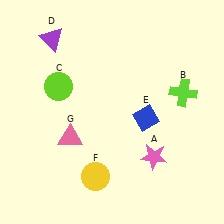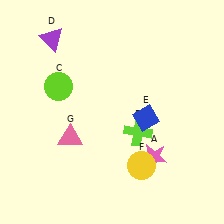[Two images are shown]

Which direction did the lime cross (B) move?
The lime cross (B) moved left.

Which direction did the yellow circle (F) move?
The yellow circle (F) moved right.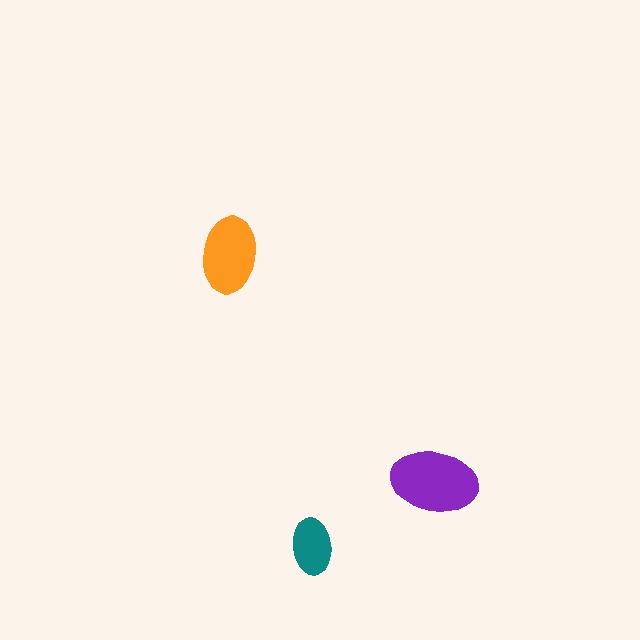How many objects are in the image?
There are 3 objects in the image.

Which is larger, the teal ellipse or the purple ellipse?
The purple one.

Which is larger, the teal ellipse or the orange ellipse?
The orange one.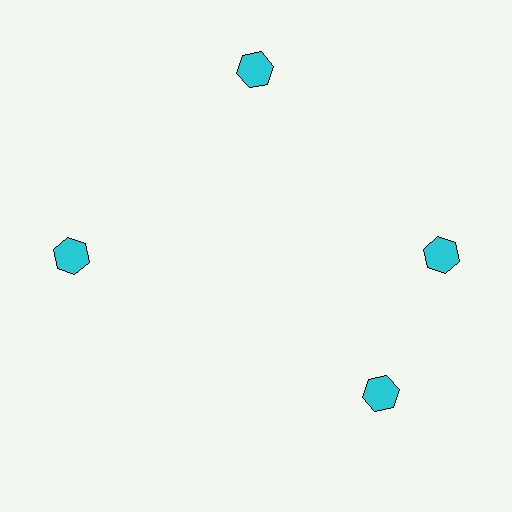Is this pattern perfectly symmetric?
No. The 4 cyan hexagons are arranged in a ring, but one element near the 6 o'clock position is rotated out of alignment along the ring, breaking the 4-fold rotational symmetry.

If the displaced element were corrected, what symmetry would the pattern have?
It would have 4-fold rotational symmetry — the pattern would map onto itself every 90 degrees.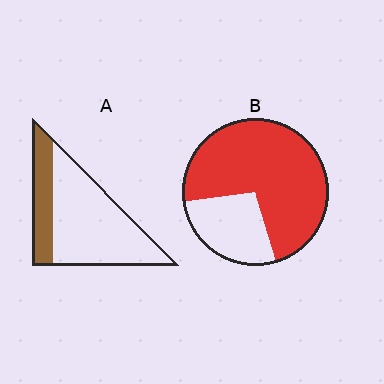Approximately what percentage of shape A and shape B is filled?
A is approximately 25% and B is approximately 75%.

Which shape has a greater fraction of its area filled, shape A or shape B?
Shape B.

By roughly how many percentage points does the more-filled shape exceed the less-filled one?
By roughly 45 percentage points (B over A).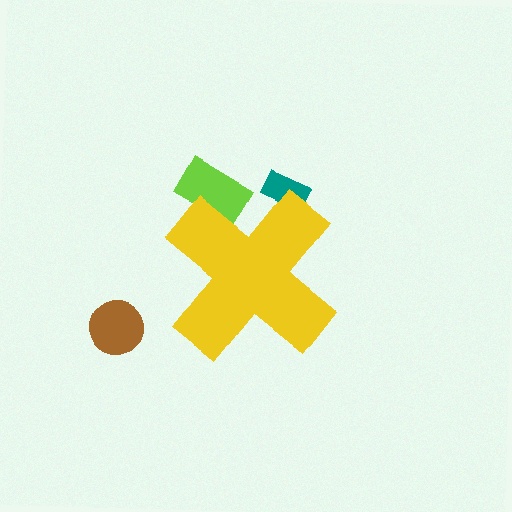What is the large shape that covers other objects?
A yellow cross.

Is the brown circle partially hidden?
No, the brown circle is fully visible.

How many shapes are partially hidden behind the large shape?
2 shapes are partially hidden.